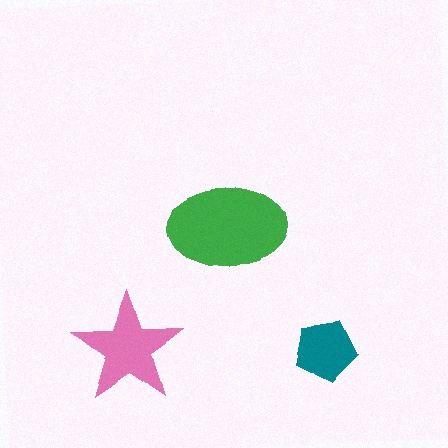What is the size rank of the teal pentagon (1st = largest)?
3rd.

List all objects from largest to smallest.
The green ellipse, the pink star, the teal pentagon.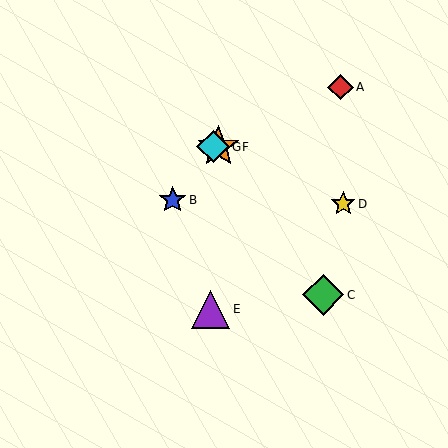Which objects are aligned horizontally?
Objects F, G are aligned horizontally.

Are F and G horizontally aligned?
Yes, both are at y≈147.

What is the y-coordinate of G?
Object G is at y≈147.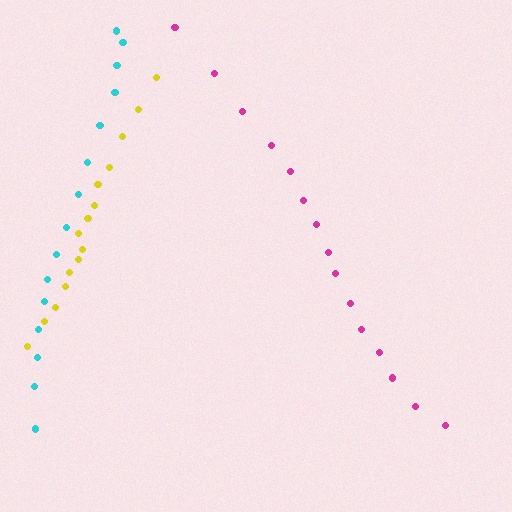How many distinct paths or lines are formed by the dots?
There are 3 distinct paths.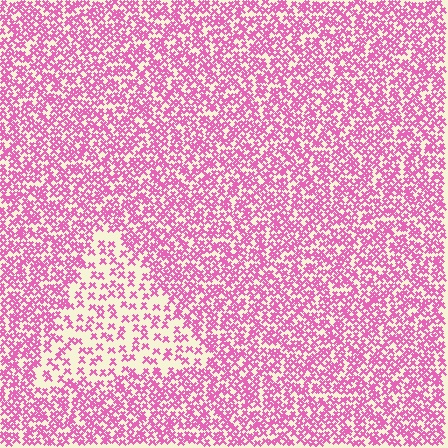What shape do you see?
I see a triangle.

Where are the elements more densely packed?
The elements are more densely packed outside the triangle boundary.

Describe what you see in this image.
The image contains small pink elements arranged at two different densities. A triangle-shaped region is visible where the elements are less densely packed than the surrounding area.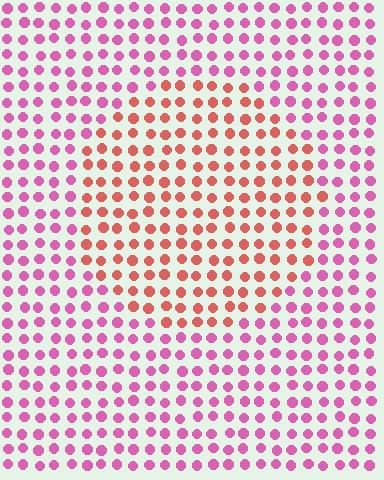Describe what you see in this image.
The image is filled with small pink elements in a uniform arrangement. A circle-shaped region is visible where the elements are tinted to a slightly different hue, forming a subtle color boundary.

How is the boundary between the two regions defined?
The boundary is defined purely by a slight shift in hue (about 41 degrees). Spacing, size, and orientation are identical on both sides.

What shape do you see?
I see a circle.